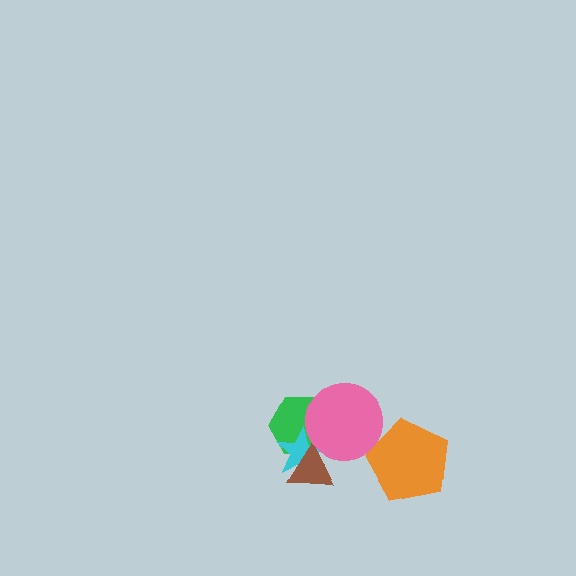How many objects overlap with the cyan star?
3 objects overlap with the cyan star.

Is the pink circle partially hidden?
No, no other shape covers it.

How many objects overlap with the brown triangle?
3 objects overlap with the brown triangle.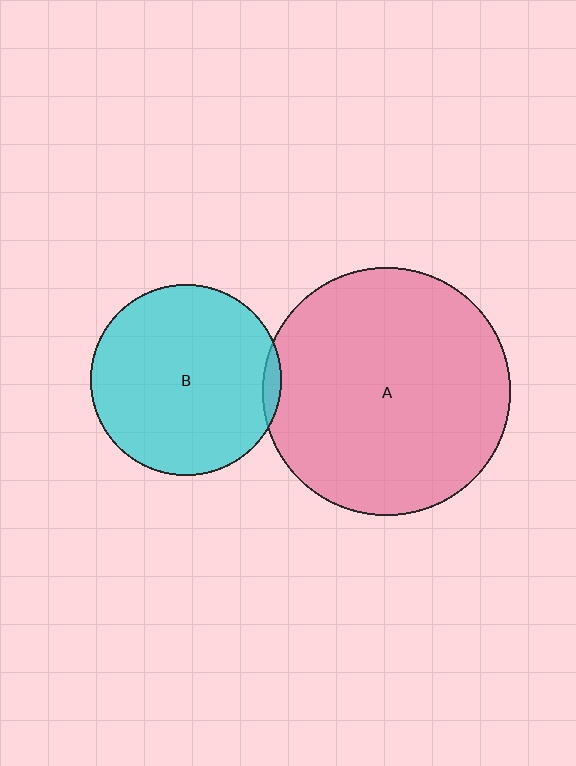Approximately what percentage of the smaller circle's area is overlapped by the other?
Approximately 5%.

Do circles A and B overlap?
Yes.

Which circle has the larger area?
Circle A (pink).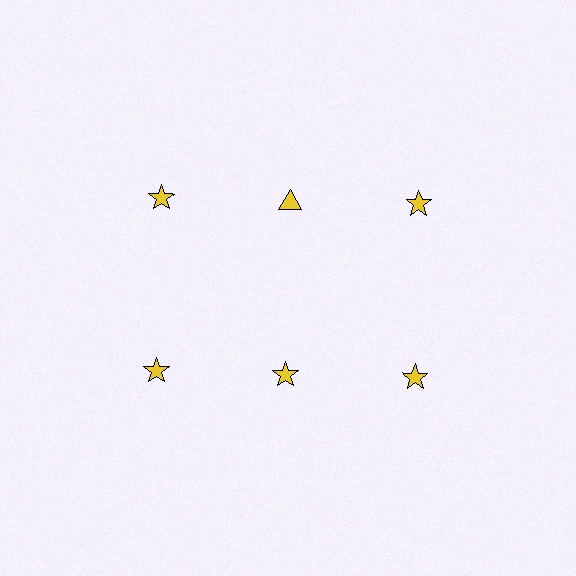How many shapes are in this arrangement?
There are 6 shapes arranged in a grid pattern.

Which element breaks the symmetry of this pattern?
The yellow triangle in the top row, second from left column breaks the symmetry. All other shapes are yellow stars.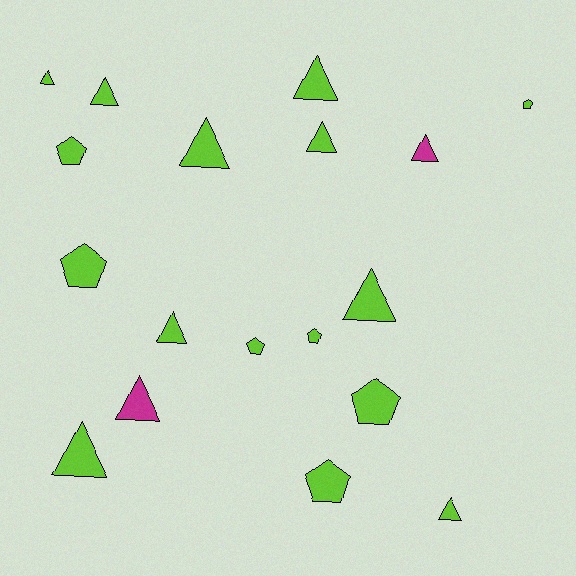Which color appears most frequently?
Lime, with 16 objects.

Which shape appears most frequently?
Triangle, with 11 objects.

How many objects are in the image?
There are 18 objects.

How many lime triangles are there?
There are 9 lime triangles.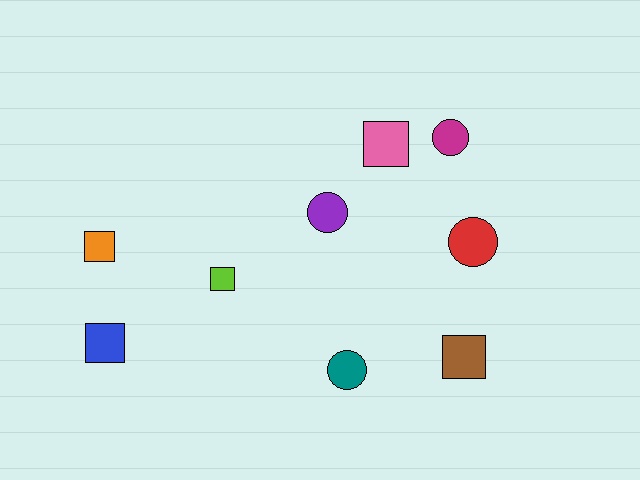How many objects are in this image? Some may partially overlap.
There are 9 objects.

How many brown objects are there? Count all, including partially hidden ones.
There is 1 brown object.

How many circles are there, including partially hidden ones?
There are 4 circles.